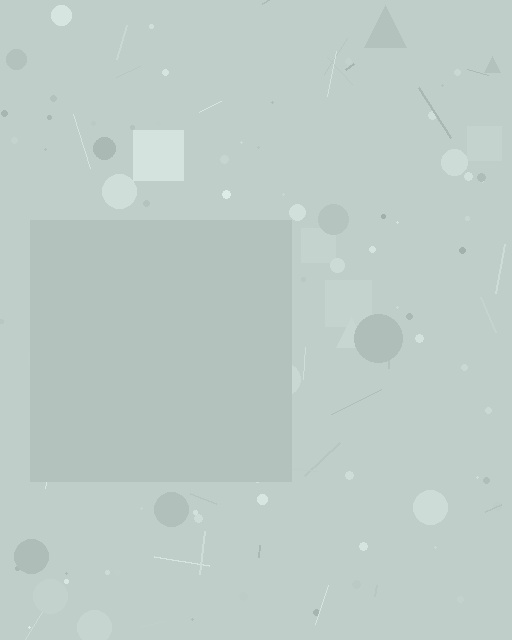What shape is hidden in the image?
A square is hidden in the image.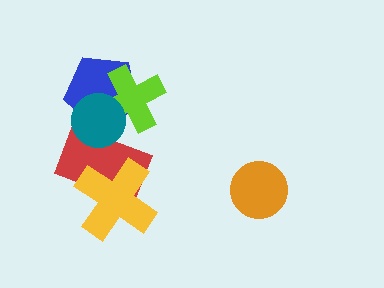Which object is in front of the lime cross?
The teal circle is in front of the lime cross.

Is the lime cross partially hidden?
Yes, it is partially covered by another shape.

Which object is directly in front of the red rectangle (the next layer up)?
The teal circle is directly in front of the red rectangle.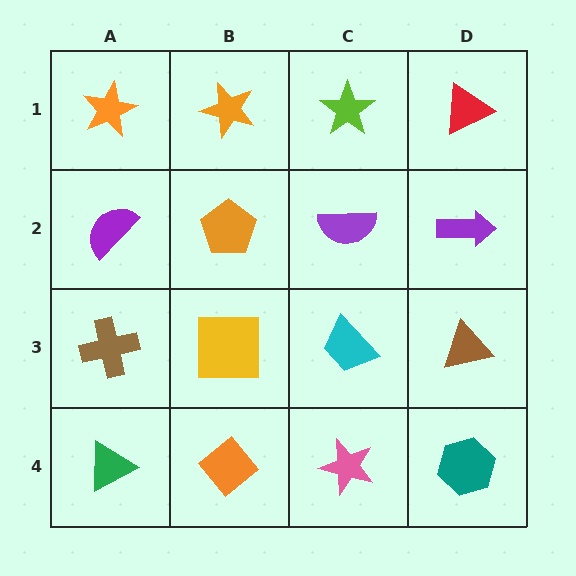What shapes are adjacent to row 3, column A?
A purple semicircle (row 2, column A), a green triangle (row 4, column A), a yellow square (row 3, column B).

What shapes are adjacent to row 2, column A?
An orange star (row 1, column A), a brown cross (row 3, column A), an orange pentagon (row 2, column B).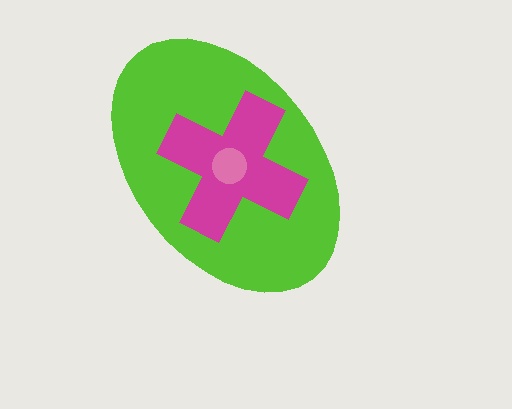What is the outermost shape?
The lime ellipse.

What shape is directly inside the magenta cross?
The pink circle.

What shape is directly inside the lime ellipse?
The magenta cross.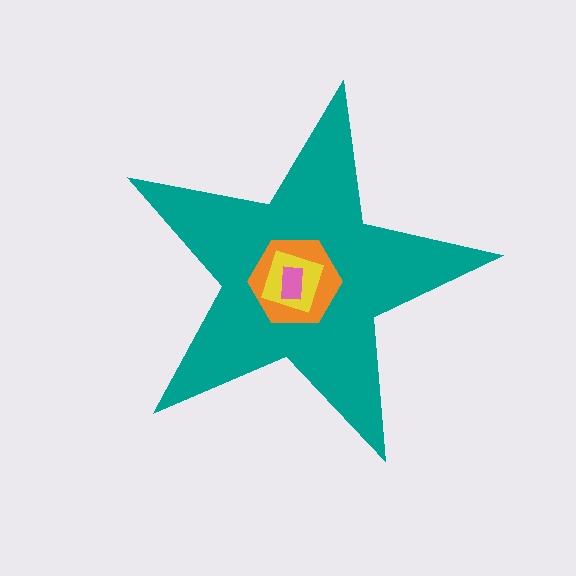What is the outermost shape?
The teal star.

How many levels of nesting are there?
4.